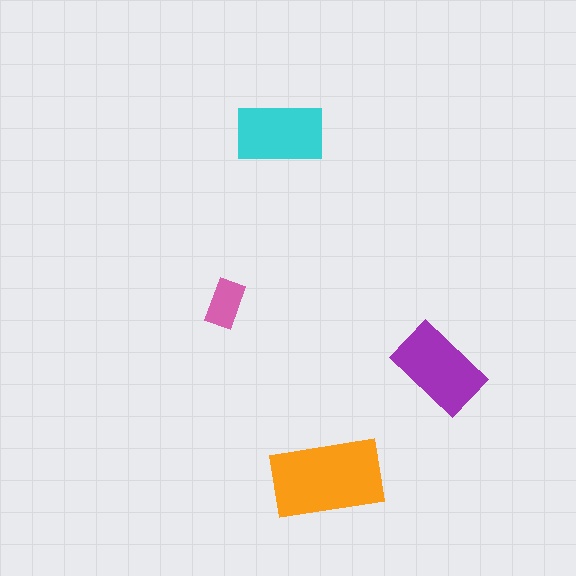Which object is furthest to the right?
The purple rectangle is rightmost.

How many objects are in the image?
There are 4 objects in the image.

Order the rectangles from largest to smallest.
the orange one, the purple one, the cyan one, the pink one.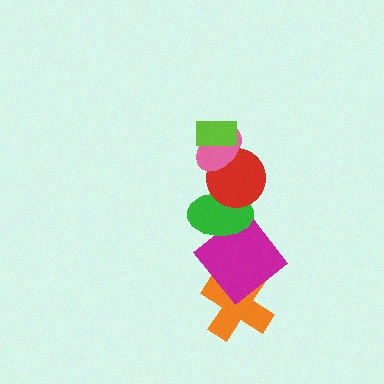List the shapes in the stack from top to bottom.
From top to bottom: the lime rectangle, the pink ellipse, the red circle, the green ellipse, the magenta diamond, the orange cross.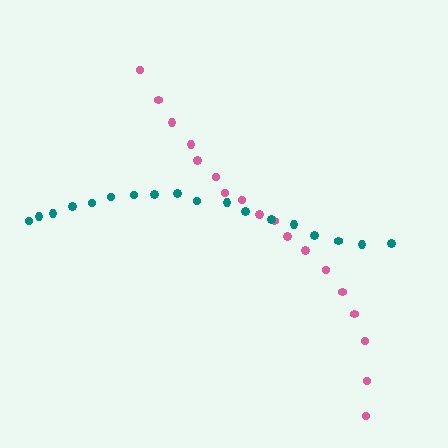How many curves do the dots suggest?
There are 2 distinct paths.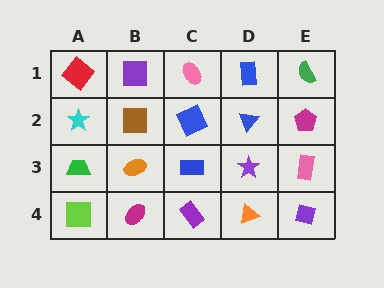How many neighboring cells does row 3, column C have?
4.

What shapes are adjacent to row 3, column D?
A blue triangle (row 2, column D), an orange triangle (row 4, column D), a blue rectangle (row 3, column C), a pink rectangle (row 3, column E).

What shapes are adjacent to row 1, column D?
A blue triangle (row 2, column D), a pink ellipse (row 1, column C), a green semicircle (row 1, column E).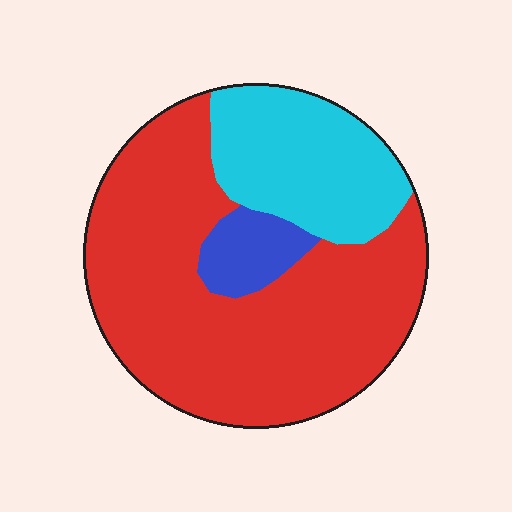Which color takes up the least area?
Blue, at roughly 10%.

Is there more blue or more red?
Red.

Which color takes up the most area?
Red, at roughly 65%.